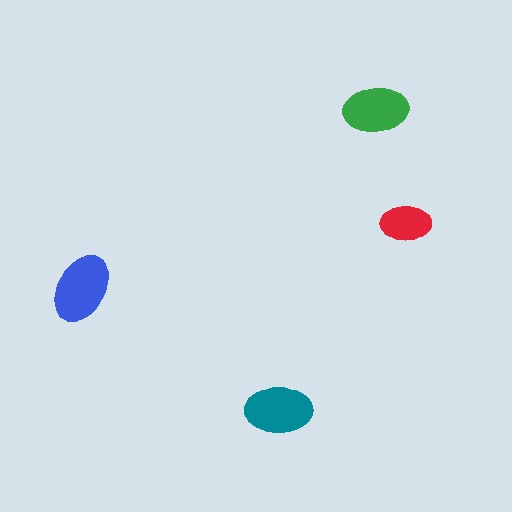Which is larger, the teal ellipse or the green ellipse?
The teal one.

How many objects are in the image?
There are 4 objects in the image.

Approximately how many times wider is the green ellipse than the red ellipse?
About 1.5 times wider.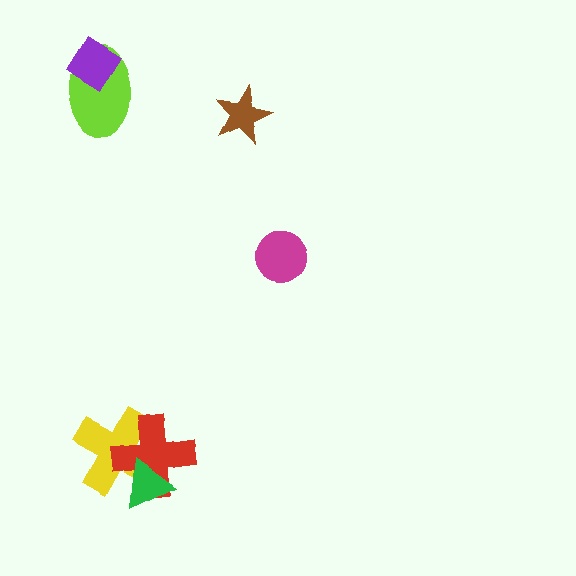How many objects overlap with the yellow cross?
2 objects overlap with the yellow cross.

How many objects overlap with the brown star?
0 objects overlap with the brown star.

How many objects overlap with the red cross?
2 objects overlap with the red cross.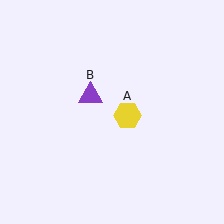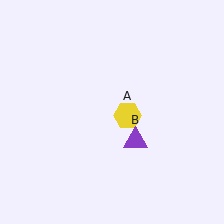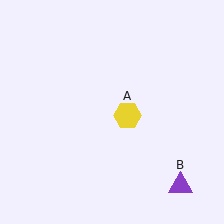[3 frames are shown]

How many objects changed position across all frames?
1 object changed position: purple triangle (object B).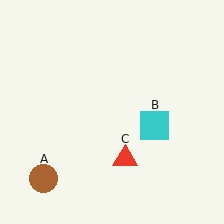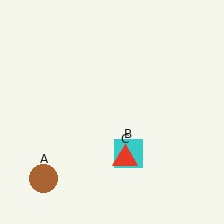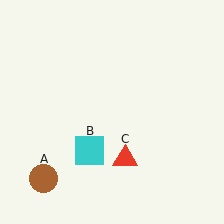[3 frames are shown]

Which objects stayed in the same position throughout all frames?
Brown circle (object A) and red triangle (object C) remained stationary.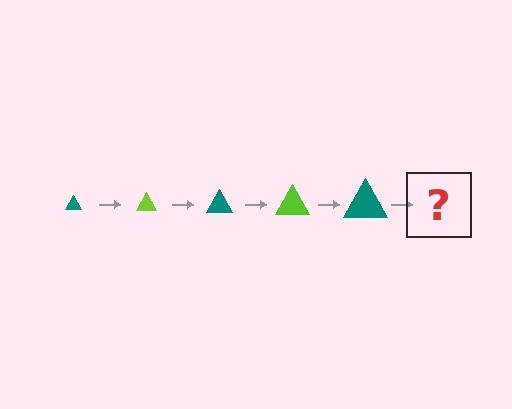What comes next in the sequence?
The next element should be a lime triangle, larger than the previous one.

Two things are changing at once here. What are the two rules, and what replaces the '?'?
The two rules are that the triangle grows larger each step and the color cycles through teal and lime. The '?' should be a lime triangle, larger than the previous one.